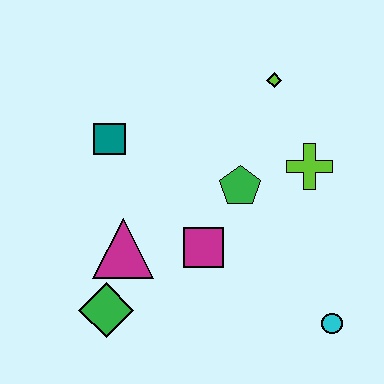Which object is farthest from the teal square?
The cyan circle is farthest from the teal square.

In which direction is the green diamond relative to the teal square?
The green diamond is below the teal square.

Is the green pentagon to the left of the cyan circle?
Yes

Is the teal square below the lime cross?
No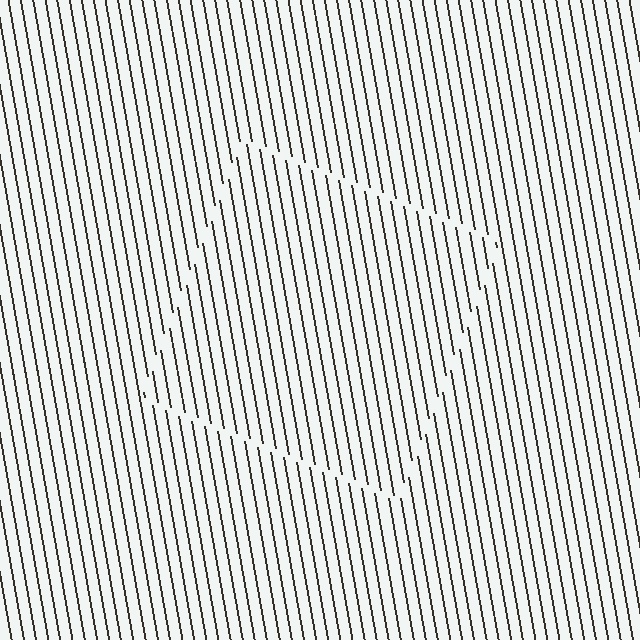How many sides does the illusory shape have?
4 sides — the line-ends trace a square.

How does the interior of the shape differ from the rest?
The interior of the shape contains the same grating, shifted by half a period — the contour is defined by the phase discontinuity where line-ends from the inner and outer gratings abut.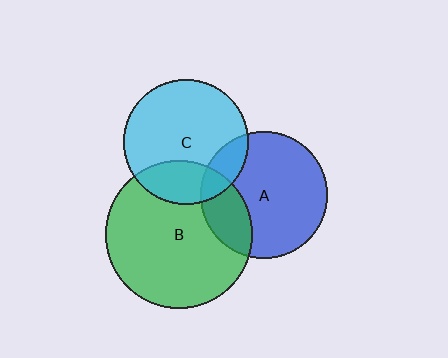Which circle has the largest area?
Circle B (green).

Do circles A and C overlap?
Yes.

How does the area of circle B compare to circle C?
Approximately 1.4 times.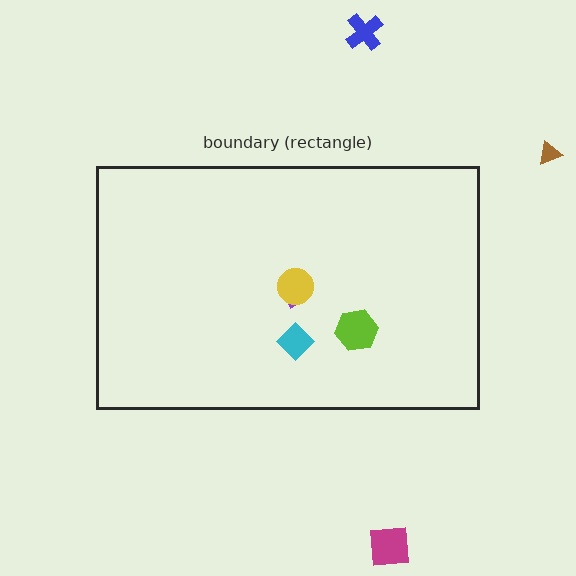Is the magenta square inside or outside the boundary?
Outside.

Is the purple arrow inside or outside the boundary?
Inside.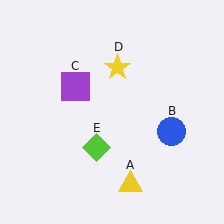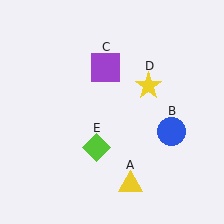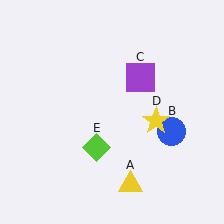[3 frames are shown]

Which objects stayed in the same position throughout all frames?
Yellow triangle (object A) and blue circle (object B) and lime diamond (object E) remained stationary.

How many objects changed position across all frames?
2 objects changed position: purple square (object C), yellow star (object D).